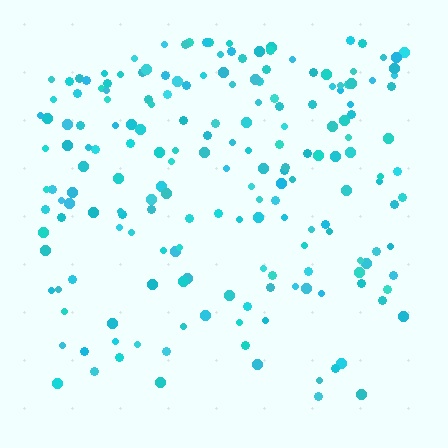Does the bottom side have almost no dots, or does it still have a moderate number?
Still a moderate number, just noticeably fewer than the top.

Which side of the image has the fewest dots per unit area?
The bottom.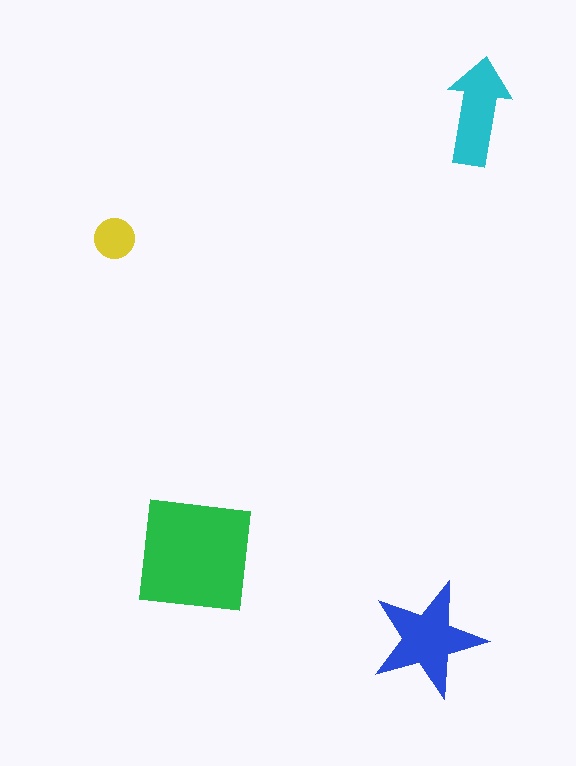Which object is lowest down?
The blue star is bottommost.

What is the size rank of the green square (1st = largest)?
1st.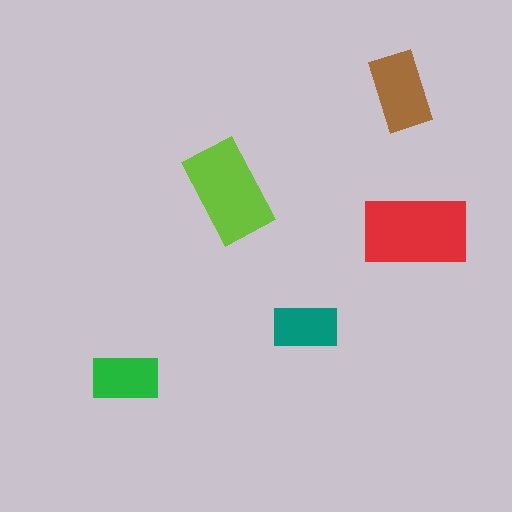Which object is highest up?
The brown rectangle is topmost.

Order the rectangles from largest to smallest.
the red one, the lime one, the brown one, the green one, the teal one.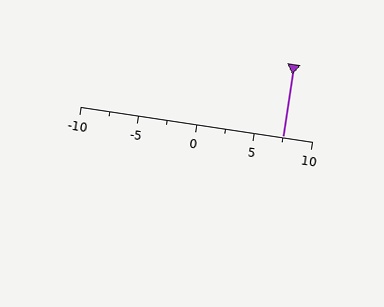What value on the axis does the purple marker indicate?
The marker indicates approximately 7.5.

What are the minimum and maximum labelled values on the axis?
The axis runs from -10 to 10.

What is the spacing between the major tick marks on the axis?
The major ticks are spaced 5 apart.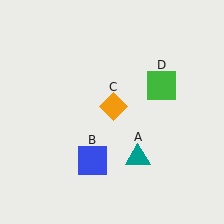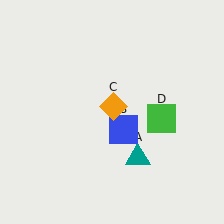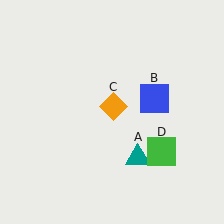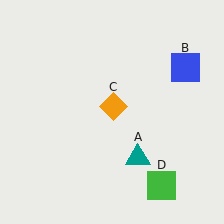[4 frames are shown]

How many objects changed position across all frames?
2 objects changed position: blue square (object B), green square (object D).